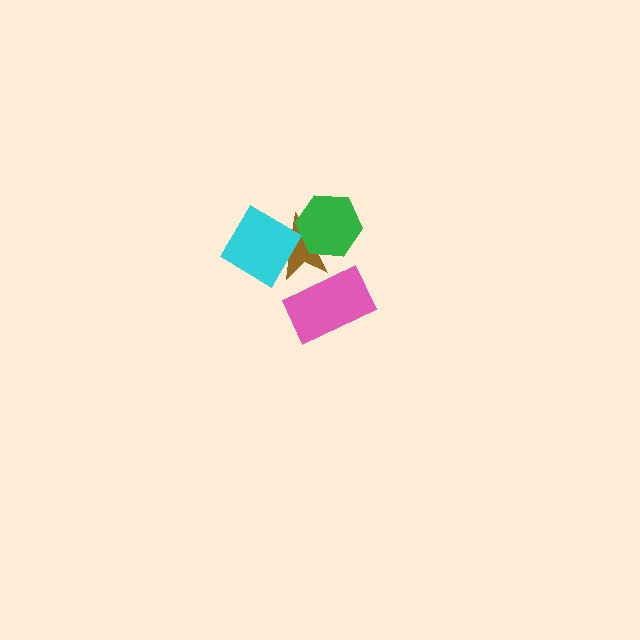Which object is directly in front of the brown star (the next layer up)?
The green hexagon is directly in front of the brown star.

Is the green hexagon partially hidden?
No, no other shape covers it.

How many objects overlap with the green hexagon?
1 object overlaps with the green hexagon.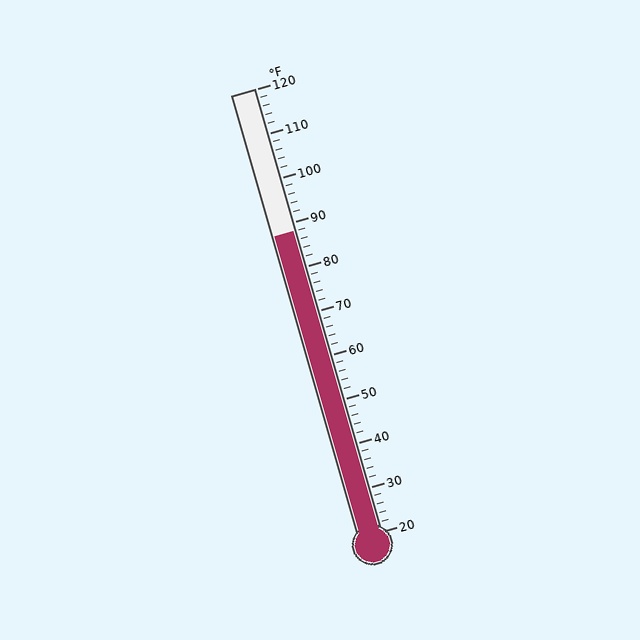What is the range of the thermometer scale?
The thermometer scale ranges from 20°F to 120°F.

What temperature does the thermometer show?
The thermometer shows approximately 88°F.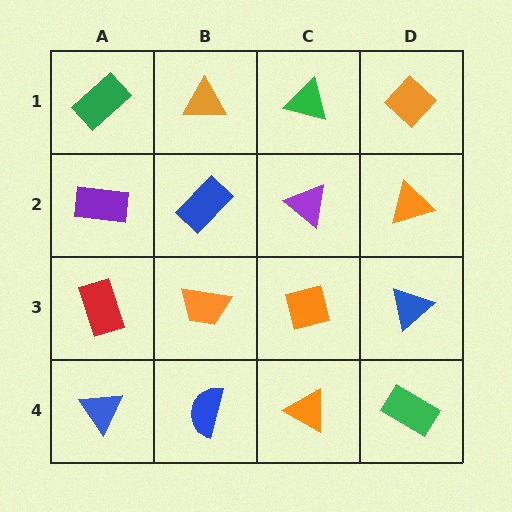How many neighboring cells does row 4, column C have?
3.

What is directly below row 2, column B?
An orange trapezoid.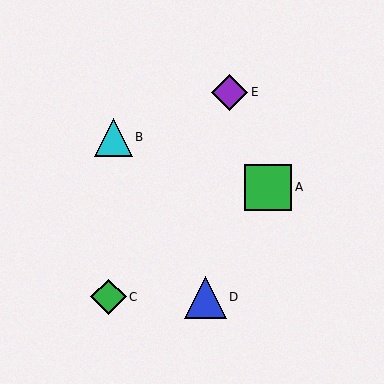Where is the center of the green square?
The center of the green square is at (268, 187).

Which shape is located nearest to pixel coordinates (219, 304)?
The blue triangle (labeled D) at (206, 297) is nearest to that location.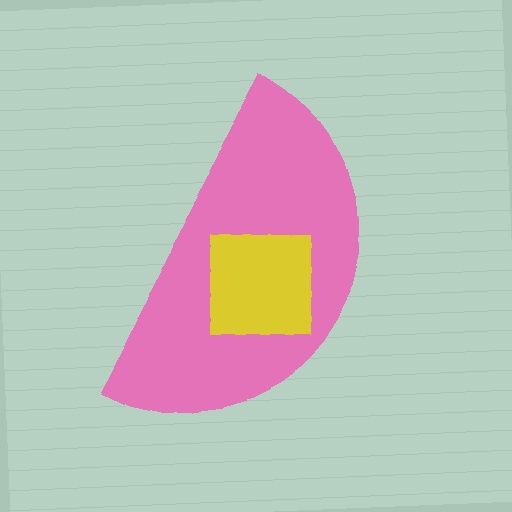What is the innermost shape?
The yellow square.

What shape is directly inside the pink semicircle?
The yellow square.